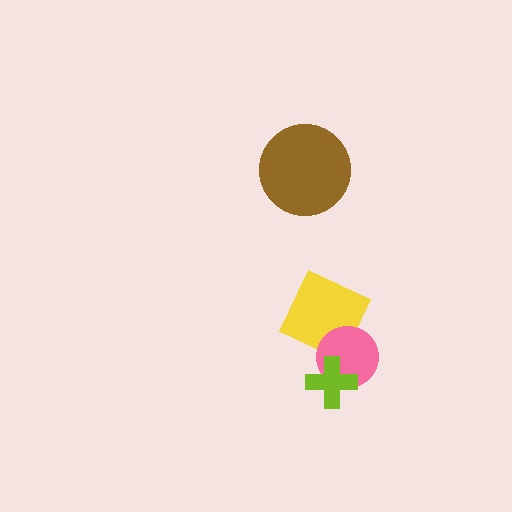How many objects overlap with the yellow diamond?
1 object overlaps with the yellow diamond.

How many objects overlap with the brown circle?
0 objects overlap with the brown circle.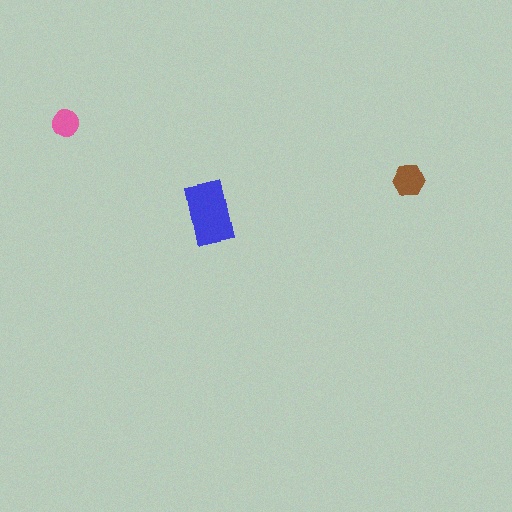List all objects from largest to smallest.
The blue rectangle, the brown hexagon, the pink circle.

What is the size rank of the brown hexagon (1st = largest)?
2nd.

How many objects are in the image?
There are 3 objects in the image.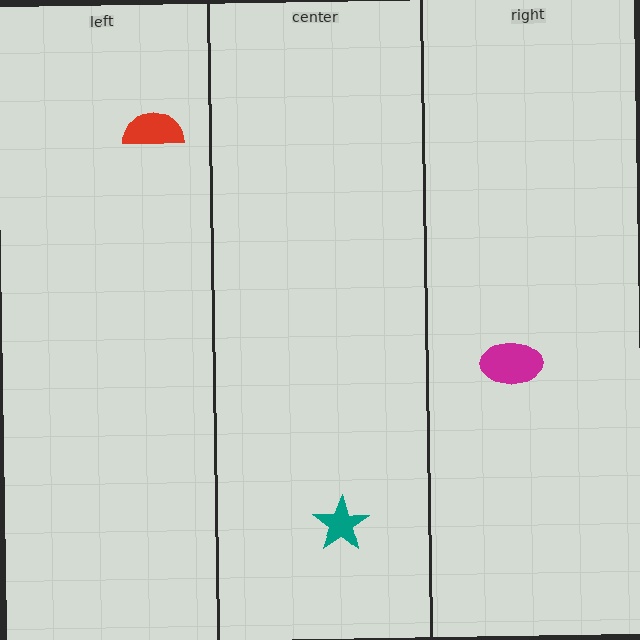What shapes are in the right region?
The magenta ellipse.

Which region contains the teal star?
The center region.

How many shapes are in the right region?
1.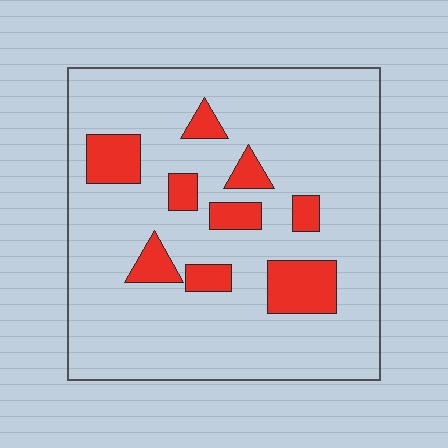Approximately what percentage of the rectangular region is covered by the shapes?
Approximately 15%.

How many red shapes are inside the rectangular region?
9.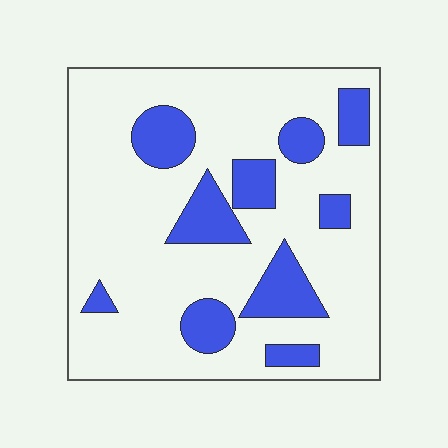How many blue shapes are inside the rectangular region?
10.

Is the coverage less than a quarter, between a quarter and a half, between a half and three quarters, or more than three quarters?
Less than a quarter.